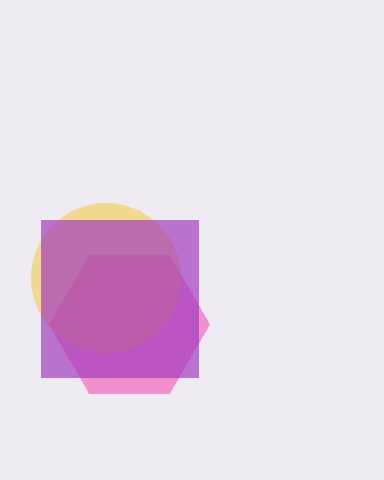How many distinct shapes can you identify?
There are 3 distinct shapes: a pink hexagon, a yellow circle, a purple square.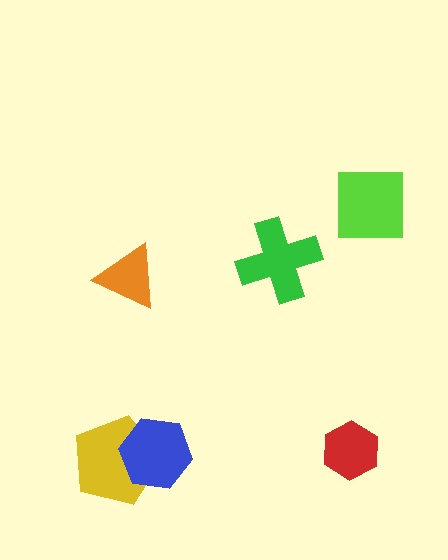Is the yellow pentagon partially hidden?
Yes, it is partially covered by another shape.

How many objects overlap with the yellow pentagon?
1 object overlaps with the yellow pentagon.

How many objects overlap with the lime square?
0 objects overlap with the lime square.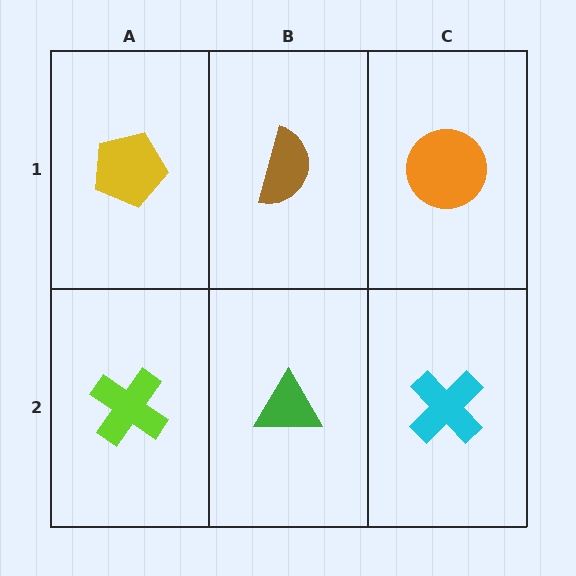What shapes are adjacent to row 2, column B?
A brown semicircle (row 1, column B), a lime cross (row 2, column A), a cyan cross (row 2, column C).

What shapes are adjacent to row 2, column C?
An orange circle (row 1, column C), a green triangle (row 2, column B).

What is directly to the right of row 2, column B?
A cyan cross.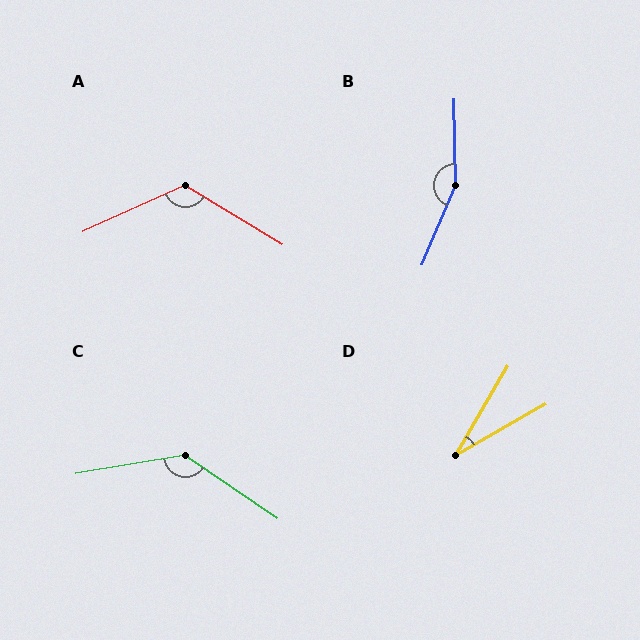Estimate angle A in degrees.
Approximately 124 degrees.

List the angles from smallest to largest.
D (30°), A (124°), C (136°), B (156°).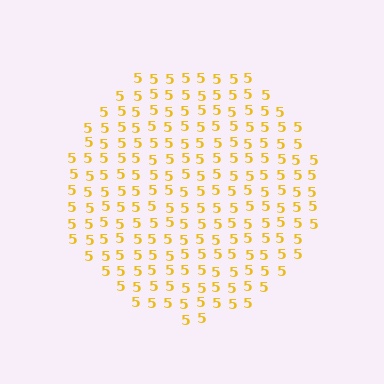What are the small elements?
The small elements are digit 5's.